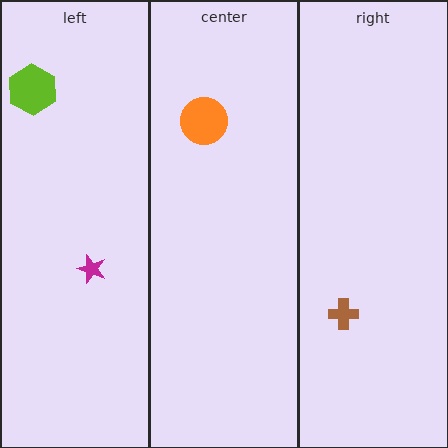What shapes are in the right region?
The brown cross.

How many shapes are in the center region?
1.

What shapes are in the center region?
The orange circle.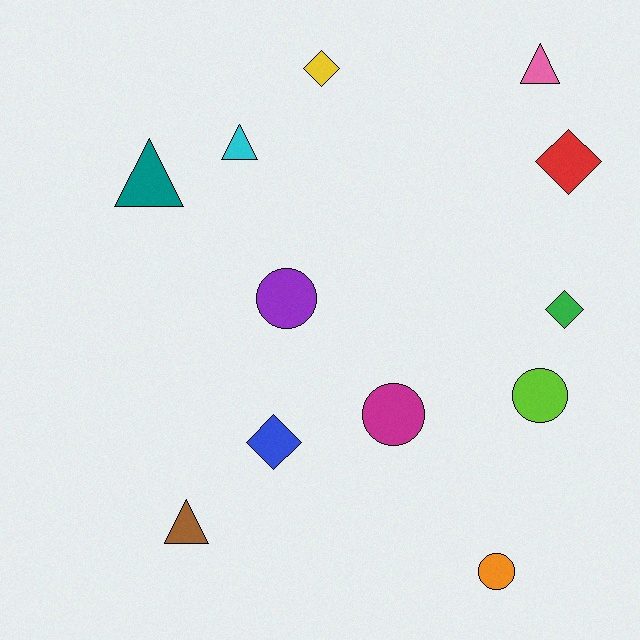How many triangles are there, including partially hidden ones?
There are 4 triangles.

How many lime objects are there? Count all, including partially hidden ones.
There is 1 lime object.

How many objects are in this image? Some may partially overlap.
There are 12 objects.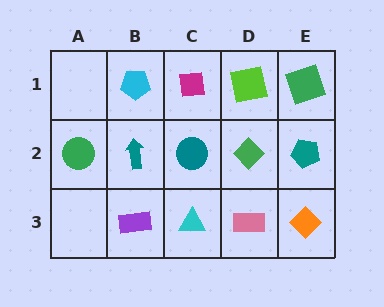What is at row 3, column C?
A cyan triangle.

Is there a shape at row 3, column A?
No, that cell is empty.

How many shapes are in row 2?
5 shapes.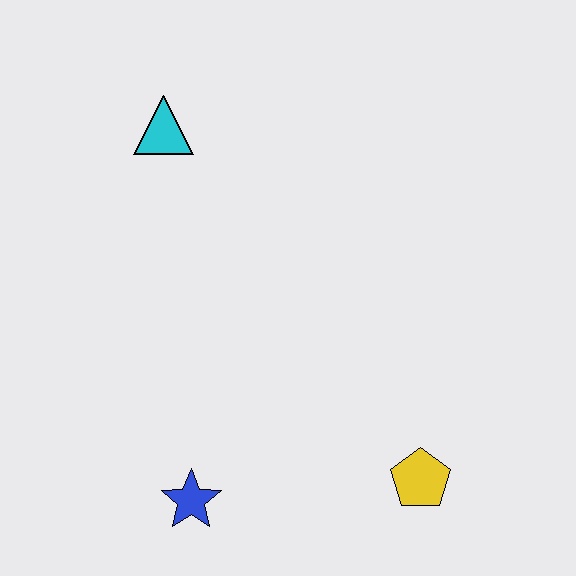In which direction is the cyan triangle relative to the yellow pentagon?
The cyan triangle is above the yellow pentagon.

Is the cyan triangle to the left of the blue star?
Yes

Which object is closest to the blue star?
The yellow pentagon is closest to the blue star.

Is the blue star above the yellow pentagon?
No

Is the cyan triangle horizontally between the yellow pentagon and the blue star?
No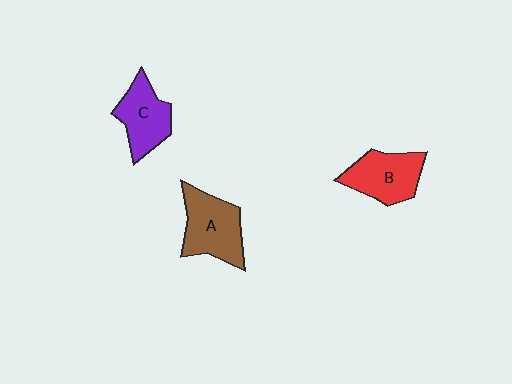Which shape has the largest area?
Shape A (brown).